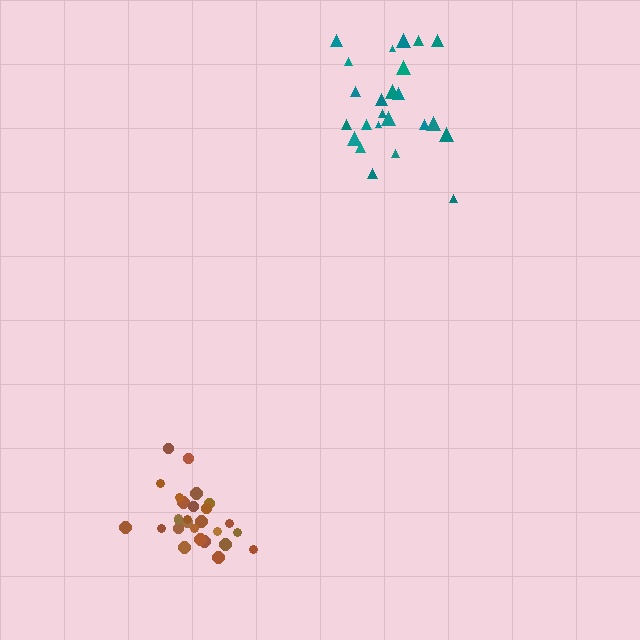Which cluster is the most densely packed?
Brown.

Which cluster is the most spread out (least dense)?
Teal.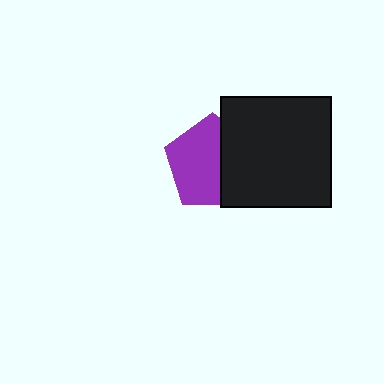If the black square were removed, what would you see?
You would see the complete purple pentagon.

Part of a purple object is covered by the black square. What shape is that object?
It is a pentagon.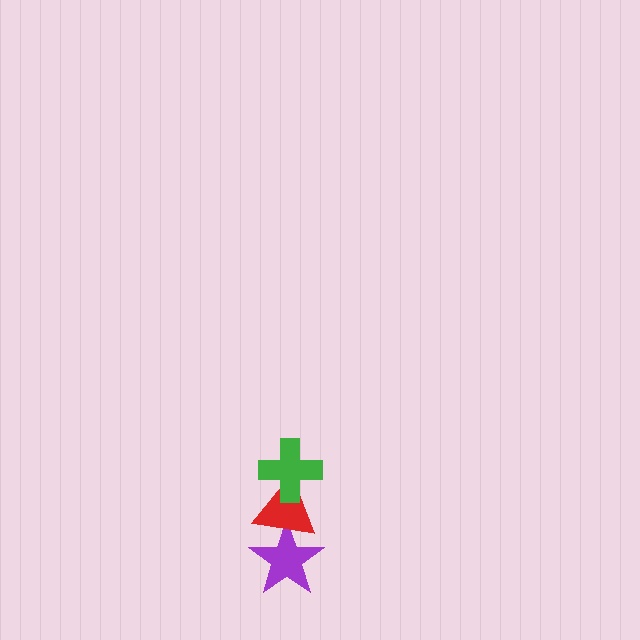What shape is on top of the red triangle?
The green cross is on top of the red triangle.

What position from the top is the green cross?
The green cross is 1st from the top.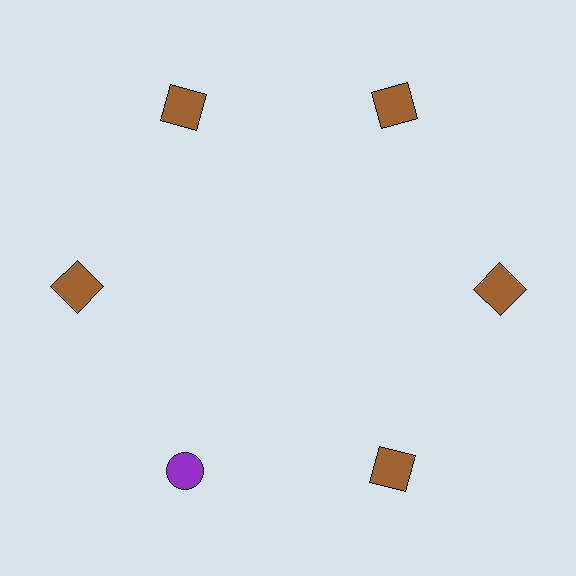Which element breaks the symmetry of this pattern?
The purple circle at roughly the 7 o'clock position breaks the symmetry. All other shapes are brown squares.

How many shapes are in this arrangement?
There are 6 shapes arranged in a ring pattern.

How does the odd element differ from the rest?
It differs in both color (purple instead of brown) and shape (circle instead of square).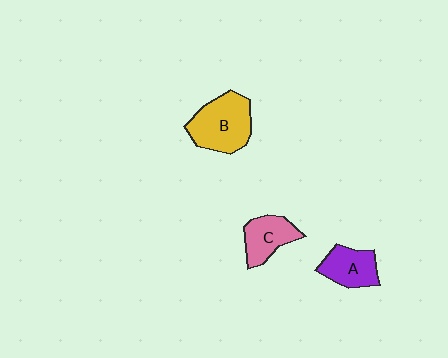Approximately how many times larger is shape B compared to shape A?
Approximately 1.5 times.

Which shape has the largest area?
Shape B (yellow).